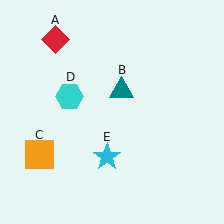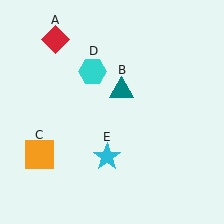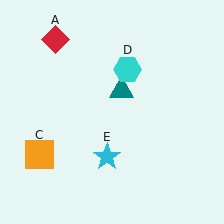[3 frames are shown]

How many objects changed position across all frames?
1 object changed position: cyan hexagon (object D).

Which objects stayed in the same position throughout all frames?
Red diamond (object A) and teal triangle (object B) and orange square (object C) and cyan star (object E) remained stationary.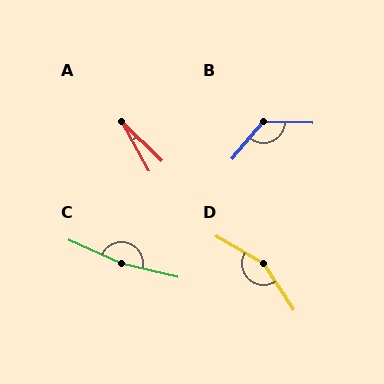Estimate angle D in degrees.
Approximately 154 degrees.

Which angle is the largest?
C, at approximately 169 degrees.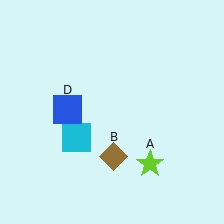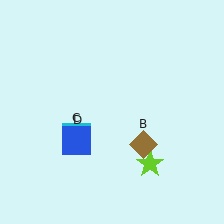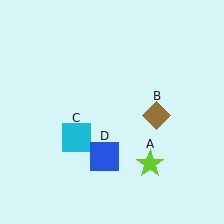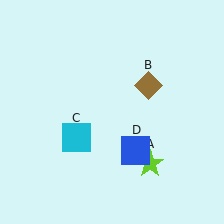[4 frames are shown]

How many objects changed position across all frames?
2 objects changed position: brown diamond (object B), blue square (object D).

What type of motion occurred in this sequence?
The brown diamond (object B), blue square (object D) rotated counterclockwise around the center of the scene.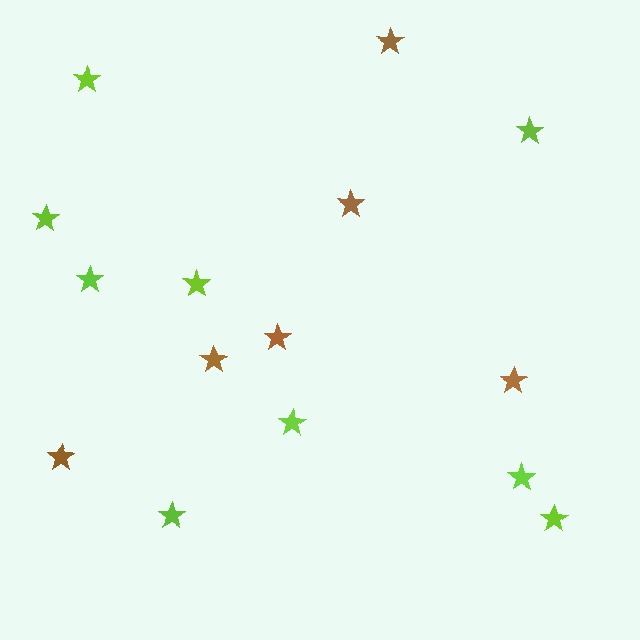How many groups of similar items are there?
There are 2 groups: one group of brown stars (6) and one group of lime stars (9).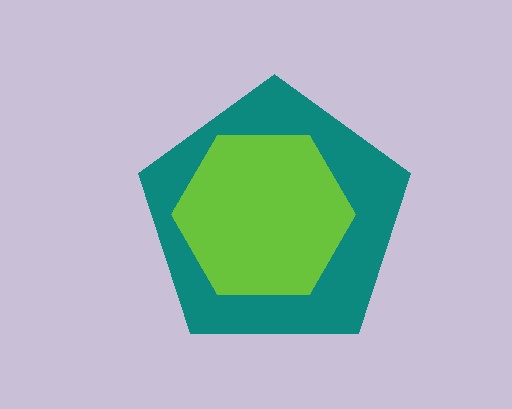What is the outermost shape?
The teal pentagon.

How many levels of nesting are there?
2.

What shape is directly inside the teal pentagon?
The lime hexagon.